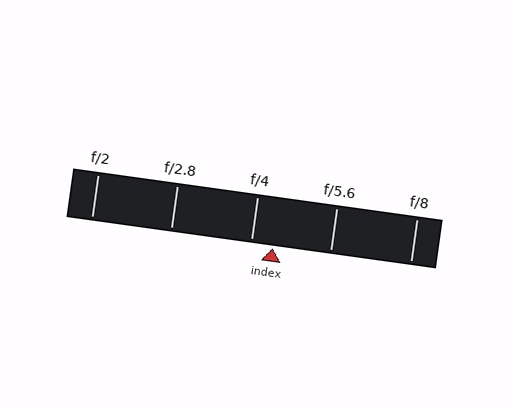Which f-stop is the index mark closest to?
The index mark is closest to f/4.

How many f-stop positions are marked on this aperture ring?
There are 5 f-stop positions marked.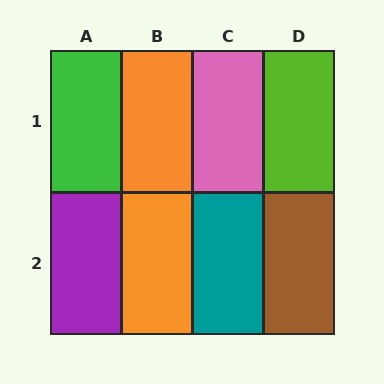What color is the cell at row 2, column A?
Purple.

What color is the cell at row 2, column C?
Teal.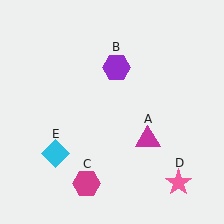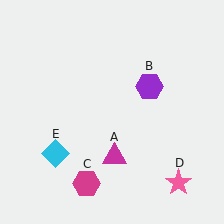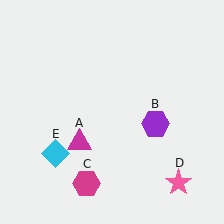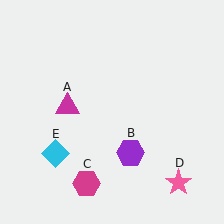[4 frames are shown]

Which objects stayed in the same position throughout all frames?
Magenta hexagon (object C) and pink star (object D) and cyan diamond (object E) remained stationary.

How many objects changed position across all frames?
2 objects changed position: magenta triangle (object A), purple hexagon (object B).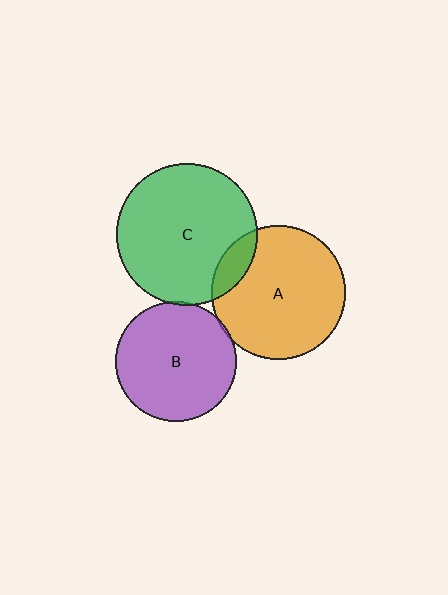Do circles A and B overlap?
Yes.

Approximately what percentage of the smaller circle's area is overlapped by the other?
Approximately 5%.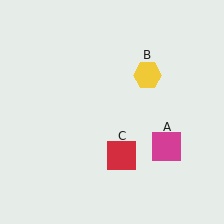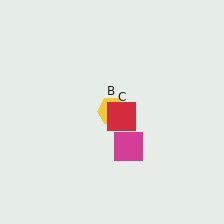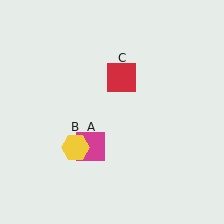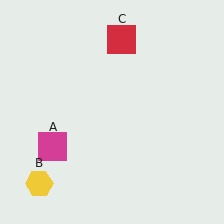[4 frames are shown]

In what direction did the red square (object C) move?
The red square (object C) moved up.